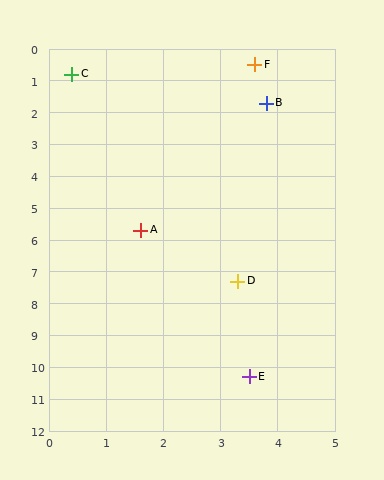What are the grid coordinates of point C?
Point C is at approximately (0.4, 0.8).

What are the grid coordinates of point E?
Point E is at approximately (3.5, 10.3).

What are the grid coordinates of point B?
Point B is at approximately (3.8, 1.7).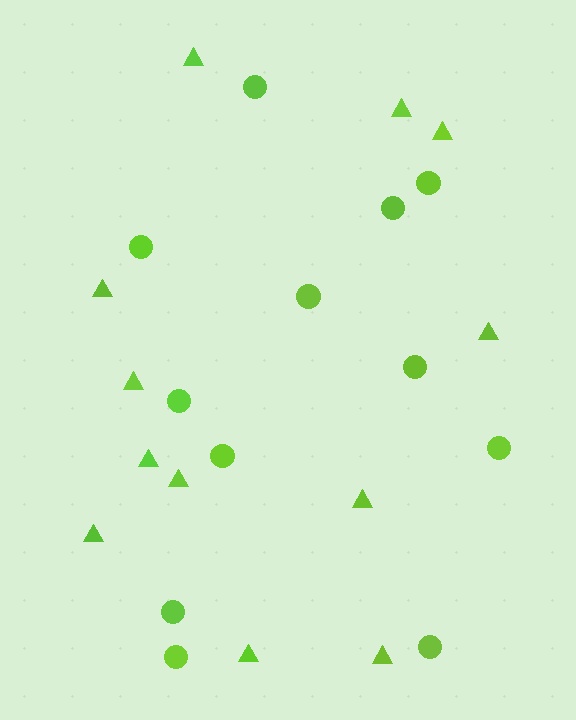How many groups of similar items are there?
There are 2 groups: one group of circles (12) and one group of triangles (12).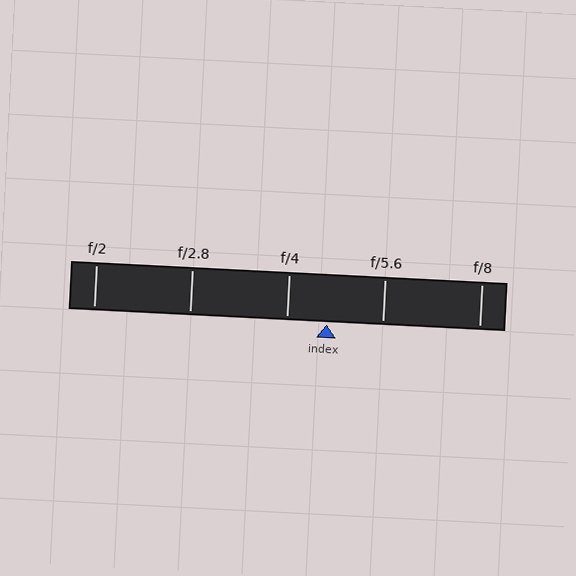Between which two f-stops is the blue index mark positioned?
The index mark is between f/4 and f/5.6.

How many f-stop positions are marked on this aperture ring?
There are 5 f-stop positions marked.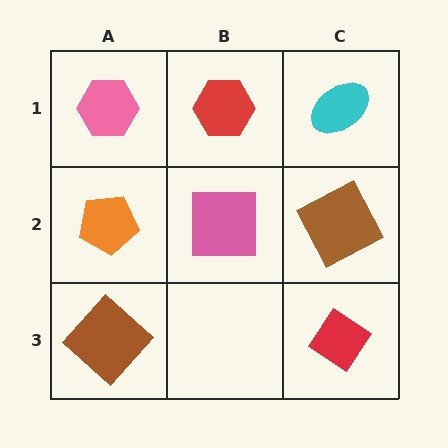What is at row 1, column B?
A red hexagon.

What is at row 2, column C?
A brown square.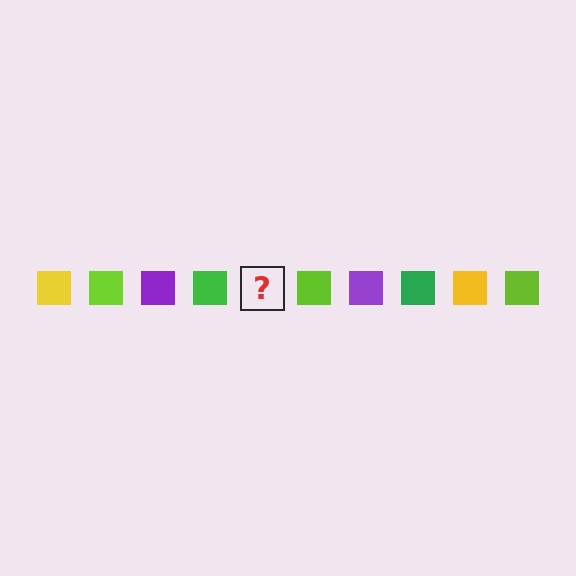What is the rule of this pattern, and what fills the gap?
The rule is that the pattern cycles through yellow, lime, purple, green squares. The gap should be filled with a yellow square.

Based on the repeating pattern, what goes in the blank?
The blank should be a yellow square.